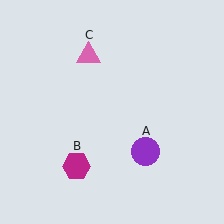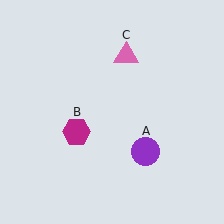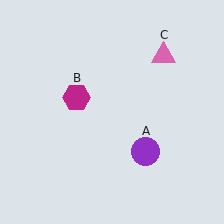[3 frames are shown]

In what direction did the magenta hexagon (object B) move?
The magenta hexagon (object B) moved up.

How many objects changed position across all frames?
2 objects changed position: magenta hexagon (object B), pink triangle (object C).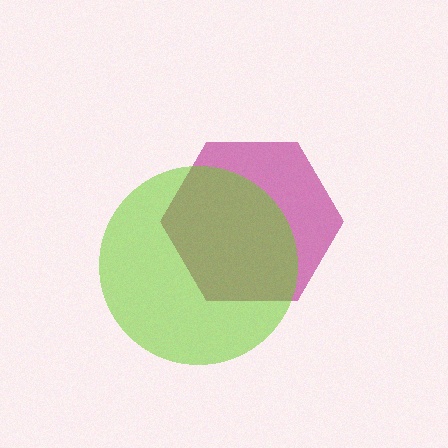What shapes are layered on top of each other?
The layered shapes are: a magenta hexagon, a lime circle.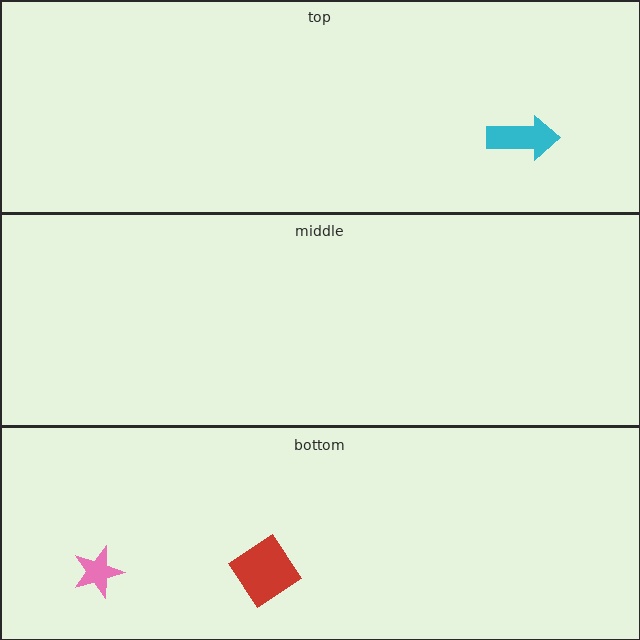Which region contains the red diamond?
The bottom region.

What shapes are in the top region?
The cyan arrow.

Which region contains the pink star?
The bottom region.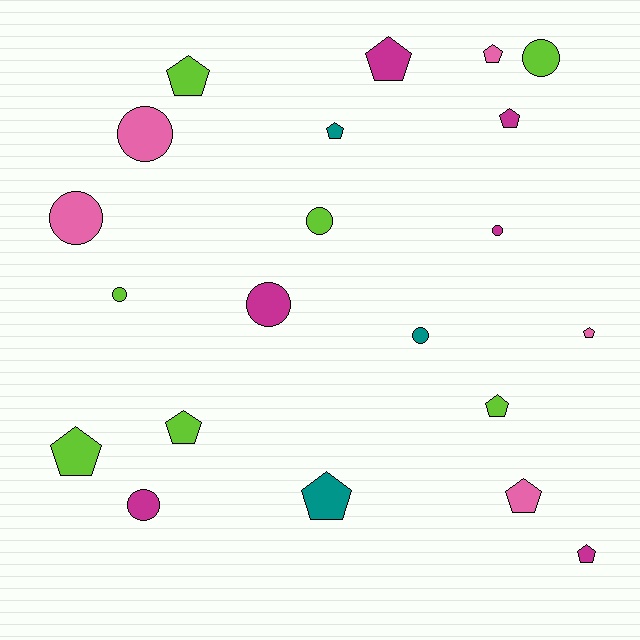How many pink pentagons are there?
There are 3 pink pentagons.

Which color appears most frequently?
Lime, with 7 objects.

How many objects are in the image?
There are 21 objects.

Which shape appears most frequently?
Pentagon, with 12 objects.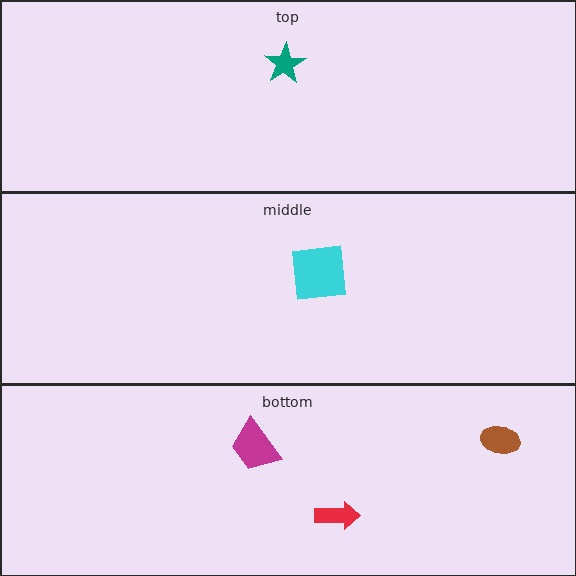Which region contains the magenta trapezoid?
The bottom region.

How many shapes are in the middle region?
1.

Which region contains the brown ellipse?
The bottom region.